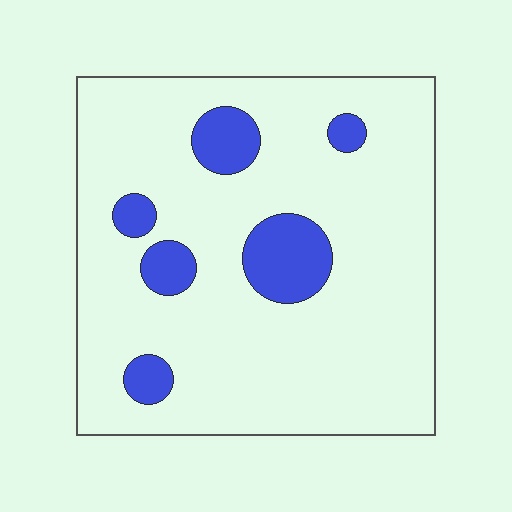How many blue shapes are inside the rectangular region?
6.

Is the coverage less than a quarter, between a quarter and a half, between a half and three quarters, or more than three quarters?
Less than a quarter.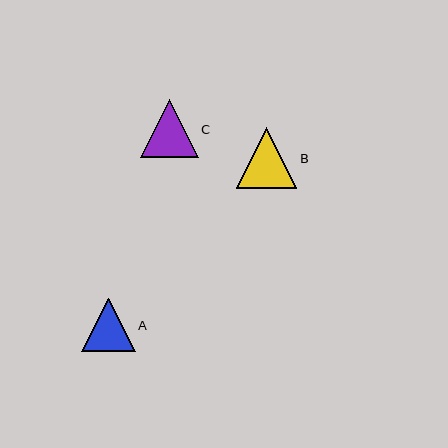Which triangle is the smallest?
Triangle A is the smallest with a size of approximately 53 pixels.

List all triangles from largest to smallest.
From largest to smallest: B, C, A.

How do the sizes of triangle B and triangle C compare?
Triangle B and triangle C are approximately the same size.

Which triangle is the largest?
Triangle B is the largest with a size of approximately 60 pixels.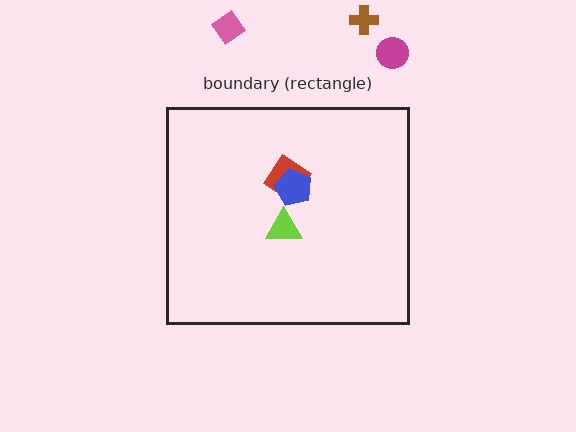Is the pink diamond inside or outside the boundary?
Outside.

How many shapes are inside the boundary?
3 inside, 3 outside.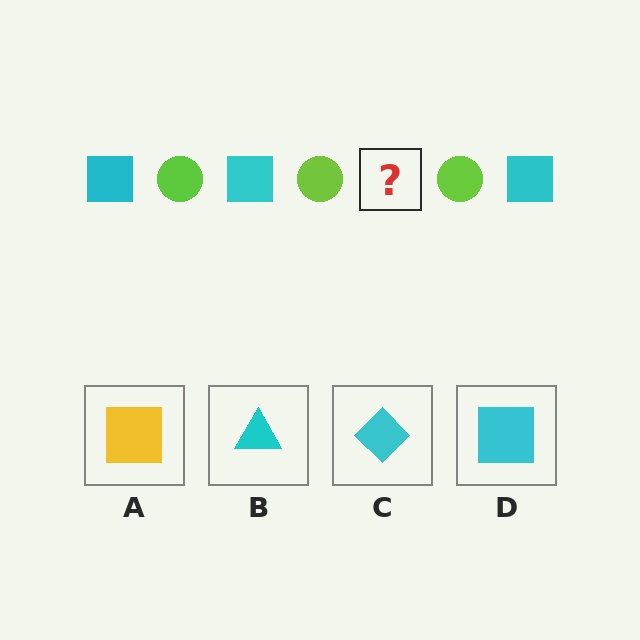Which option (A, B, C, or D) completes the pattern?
D.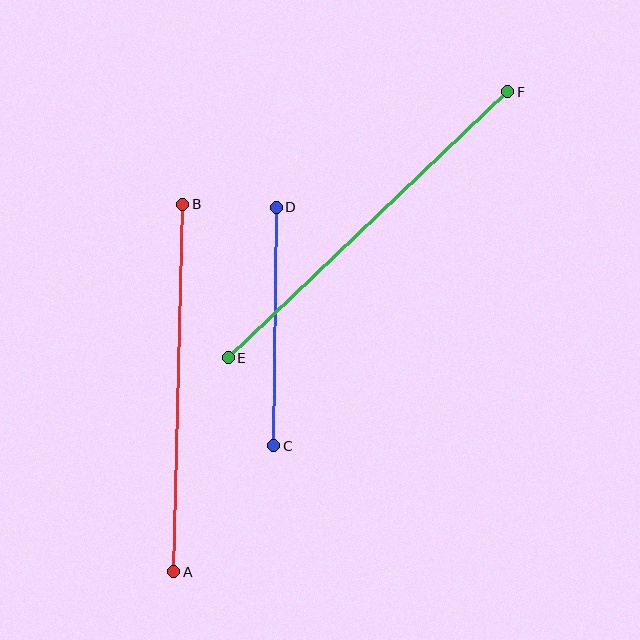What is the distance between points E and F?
The distance is approximately 386 pixels.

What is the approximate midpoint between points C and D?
The midpoint is at approximately (275, 326) pixels.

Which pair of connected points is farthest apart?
Points E and F are farthest apart.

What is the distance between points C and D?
The distance is approximately 238 pixels.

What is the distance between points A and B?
The distance is approximately 368 pixels.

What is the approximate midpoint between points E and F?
The midpoint is at approximately (368, 225) pixels.